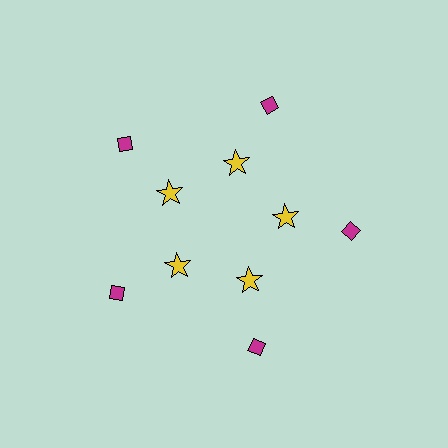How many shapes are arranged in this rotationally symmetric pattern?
There are 10 shapes, arranged in 5 groups of 2.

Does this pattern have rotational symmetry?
Yes, this pattern has 5-fold rotational symmetry. It looks the same after rotating 72 degrees around the center.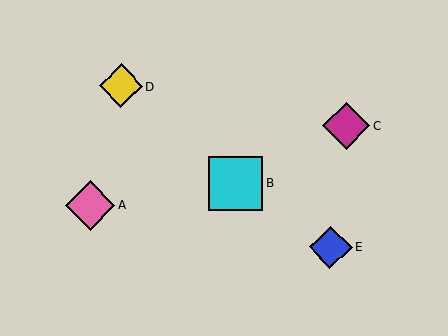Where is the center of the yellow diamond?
The center of the yellow diamond is at (121, 86).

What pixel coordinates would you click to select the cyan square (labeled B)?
Click at (236, 183) to select the cyan square B.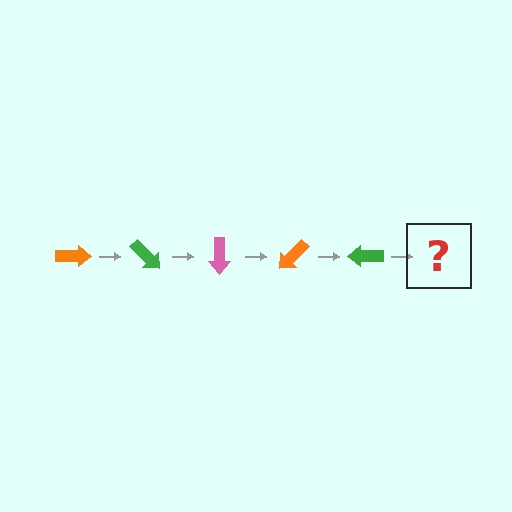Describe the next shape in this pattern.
It should be a pink arrow, rotated 225 degrees from the start.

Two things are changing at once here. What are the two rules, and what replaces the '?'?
The two rules are that it rotates 45 degrees each step and the color cycles through orange, green, and pink. The '?' should be a pink arrow, rotated 225 degrees from the start.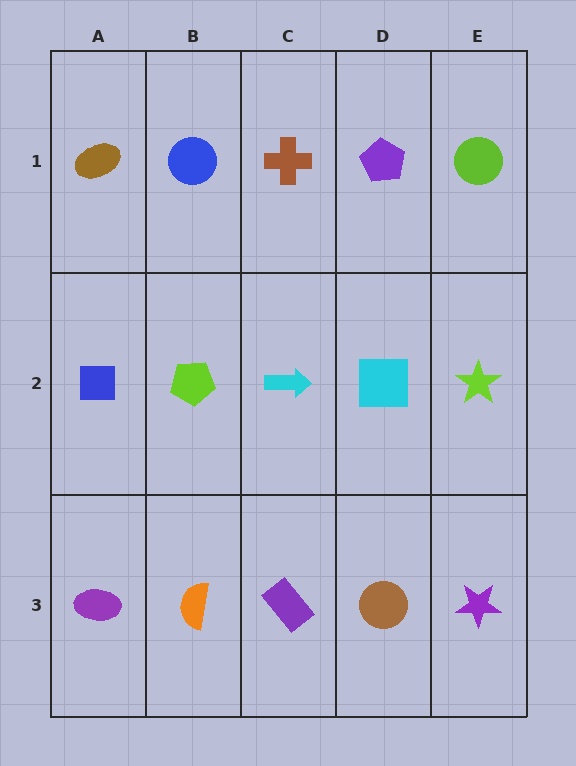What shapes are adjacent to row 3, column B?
A lime pentagon (row 2, column B), a purple ellipse (row 3, column A), a purple rectangle (row 3, column C).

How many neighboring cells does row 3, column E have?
2.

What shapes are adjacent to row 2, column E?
A lime circle (row 1, column E), a purple star (row 3, column E), a cyan square (row 2, column D).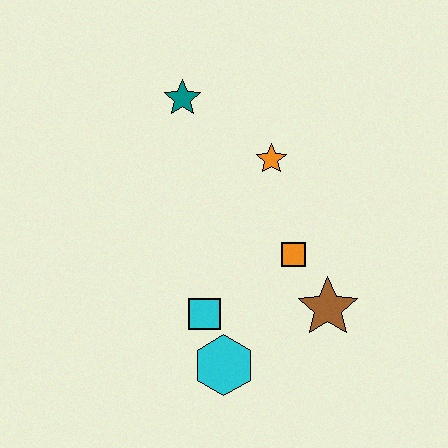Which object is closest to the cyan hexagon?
The cyan square is closest to the cyan hexagon.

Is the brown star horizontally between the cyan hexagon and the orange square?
No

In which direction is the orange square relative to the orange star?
The orange square is below the orange star.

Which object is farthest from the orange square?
The teal star is farthest from the orange square.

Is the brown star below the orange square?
Yes